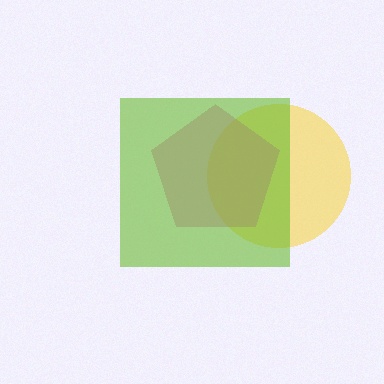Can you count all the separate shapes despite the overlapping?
Yes, there are 3 separate shapes.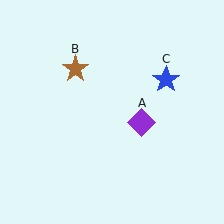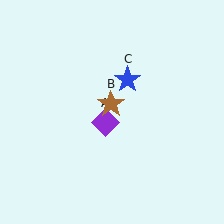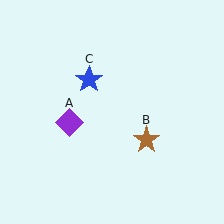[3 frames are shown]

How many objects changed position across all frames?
3 objects changed position: purple diamond (object A), brown star (object B), blue star (object C).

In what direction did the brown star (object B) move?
The brown star (object B) moved down and to the right.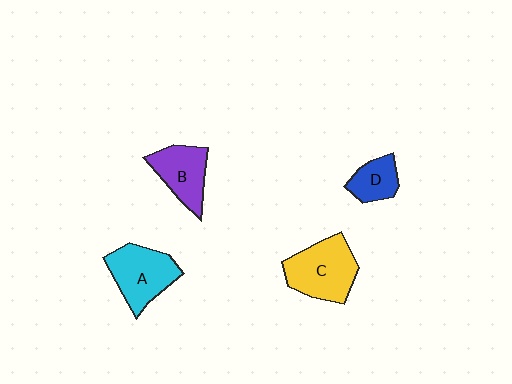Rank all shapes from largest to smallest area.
From largest to smallest: C (yellow), A (cyan), B (purple), D (blue).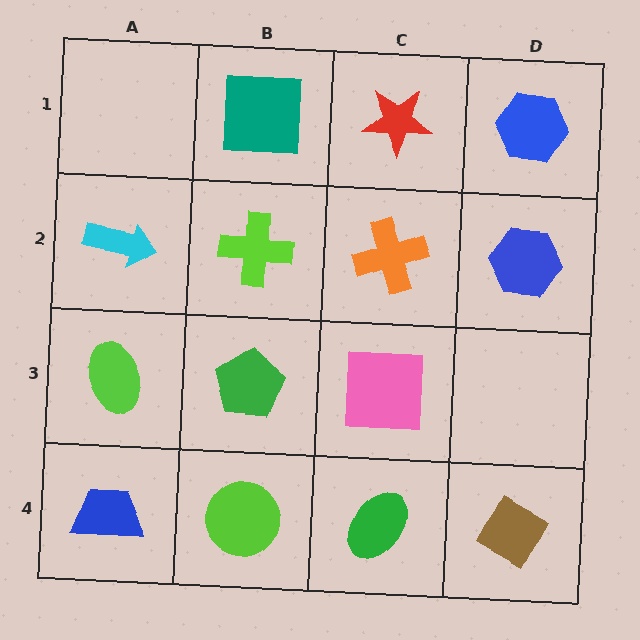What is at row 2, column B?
A lime cross.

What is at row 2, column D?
A blue hexagon.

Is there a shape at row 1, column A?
No, that cell is empty.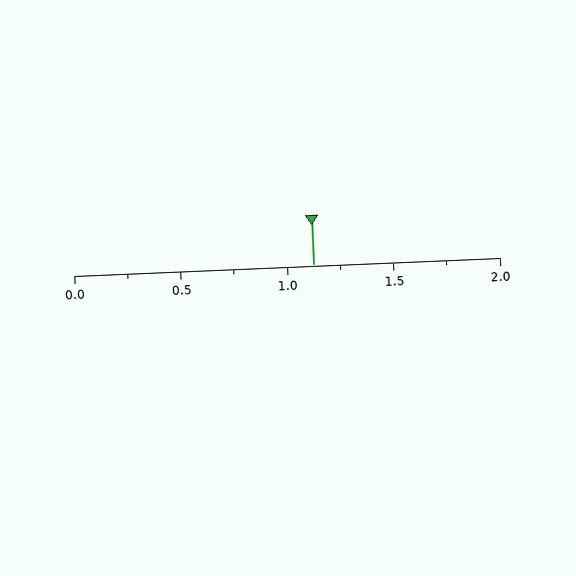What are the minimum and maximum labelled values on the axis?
The axis runs from 0.0 to 2.0.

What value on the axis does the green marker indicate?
The marker indicates approximately 1.12.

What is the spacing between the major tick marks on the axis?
The major ticks are spaced 0.5 apart.